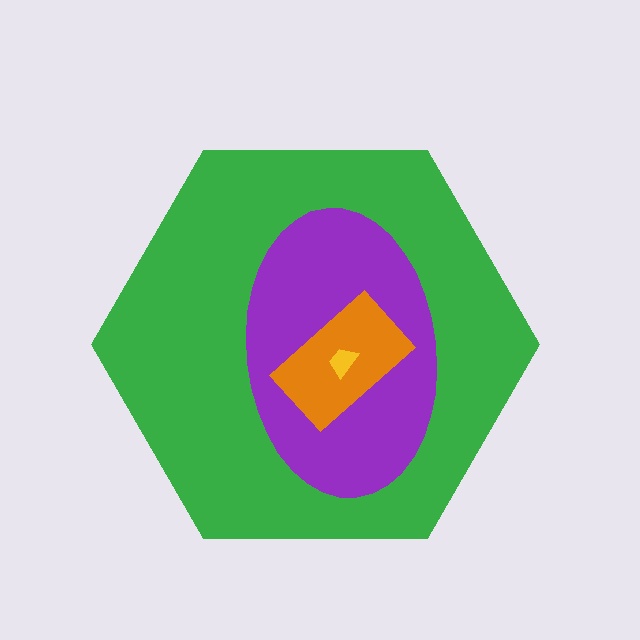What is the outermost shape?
The green hexagon.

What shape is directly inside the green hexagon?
The purple ellipse.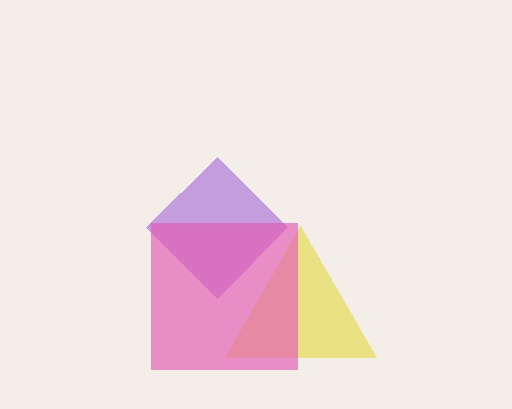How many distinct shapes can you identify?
There are 3 distinct shapes: a purple diamond, a yellow triangle, a pink square.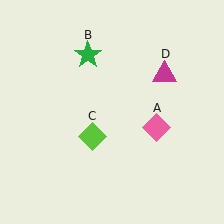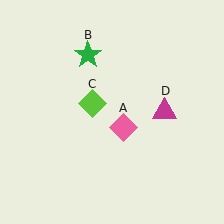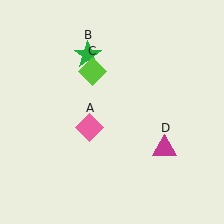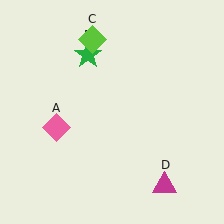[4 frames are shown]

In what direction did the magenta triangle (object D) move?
The magenta triangle (object D) moved down.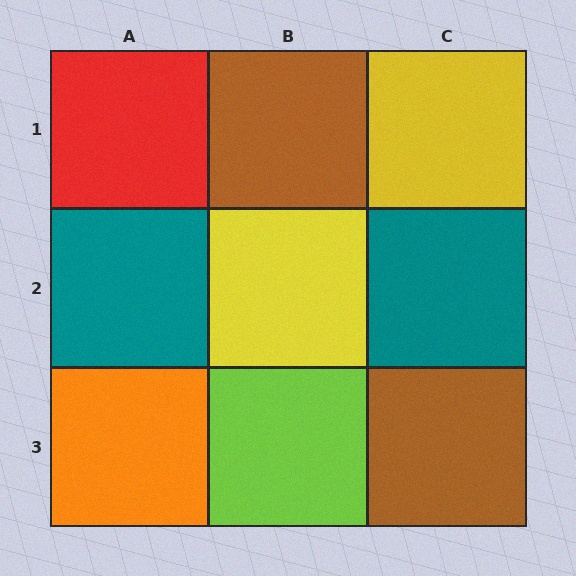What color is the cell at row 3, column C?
Brown.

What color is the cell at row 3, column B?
Lime.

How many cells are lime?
1 cell is lime.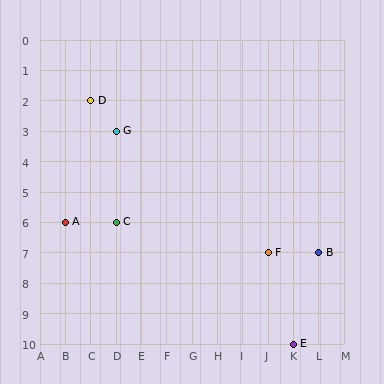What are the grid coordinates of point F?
Point F is at grid coordinates (J, 7).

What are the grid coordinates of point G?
Point G is at grid coordinates (D, 3).